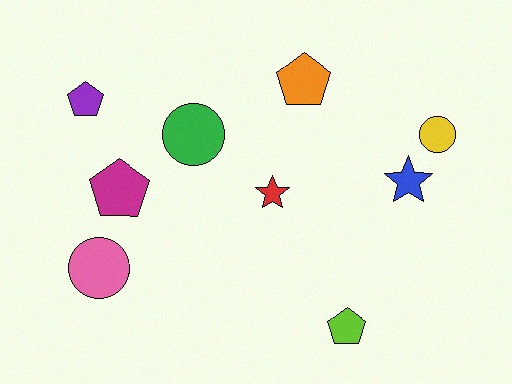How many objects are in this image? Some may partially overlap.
There are 9 objects.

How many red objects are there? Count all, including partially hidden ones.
There is 1 red object.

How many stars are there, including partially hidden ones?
There are 2 stars.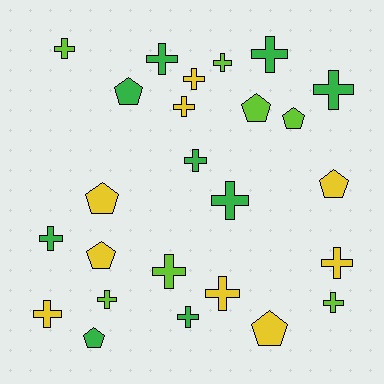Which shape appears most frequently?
Cross, with 17 objects.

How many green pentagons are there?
There are 2 green pentagons.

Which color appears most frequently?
Green, with 9 objects.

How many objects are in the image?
There are 25 objects.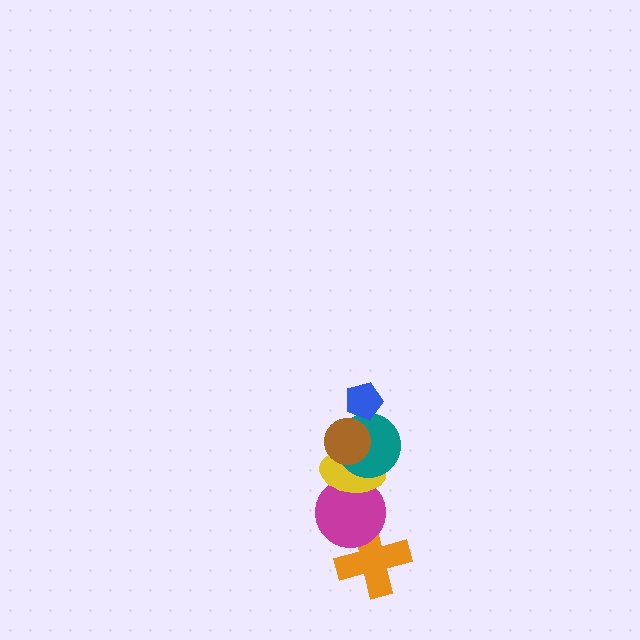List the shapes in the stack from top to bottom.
From top to bottom: the blue pentagon, the brown circle, the teal circle, the yellow ellipse, the magenta circle, the orange cross.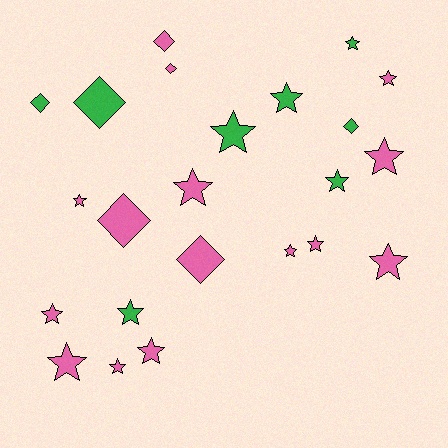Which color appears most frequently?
Pink, with 15 objects.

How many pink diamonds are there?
There are 4 pink diamonds.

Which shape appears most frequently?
Star, with 16 objects.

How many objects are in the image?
There are 23 objects.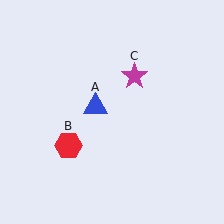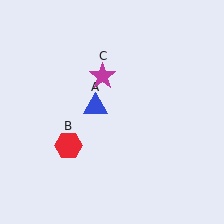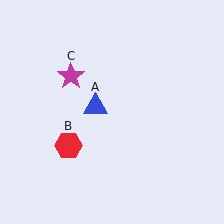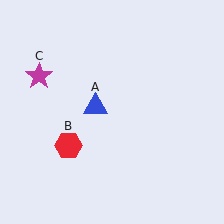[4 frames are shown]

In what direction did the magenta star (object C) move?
The magenta star (object C) moved left.